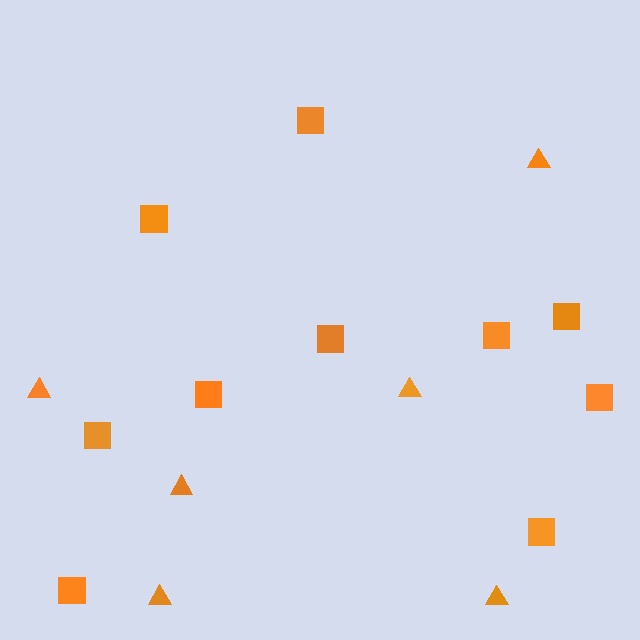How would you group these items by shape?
There are 2 groups: one group of squares (10) and one group of triangles (6).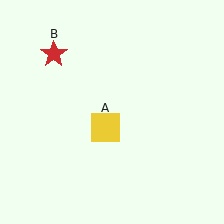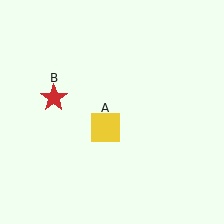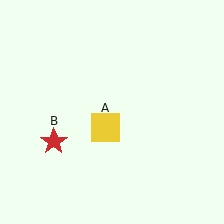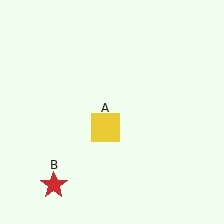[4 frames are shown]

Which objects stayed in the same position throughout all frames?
Yellow square (object A) remained stationary.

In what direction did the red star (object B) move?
The red star (object B) moved down.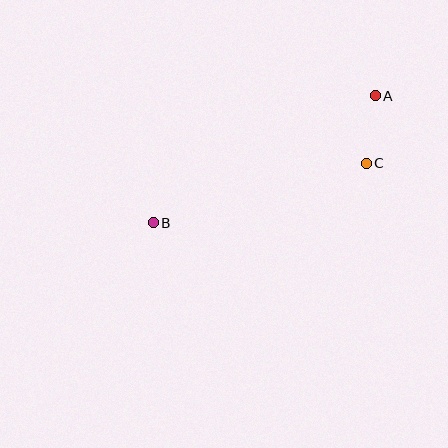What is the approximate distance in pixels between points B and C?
The distance between B and C is approximately 221 pixels.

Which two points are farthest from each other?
Points A and B are farthest from each other.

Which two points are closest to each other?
Points A and C are closest to each other.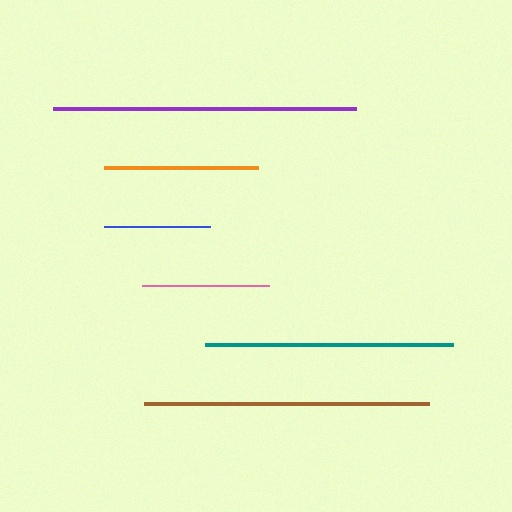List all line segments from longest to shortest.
From longest to shortest: purple, brown, teal, orange, pink, blue.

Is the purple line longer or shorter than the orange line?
The purple line is longer than the orange line.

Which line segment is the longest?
The purple line is the longest at approximately 303 pixels.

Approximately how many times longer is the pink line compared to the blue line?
The pink line is approximately 1.2 times the length of the blue line.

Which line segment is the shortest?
The blue line is the shortest at approximately 106 pixels.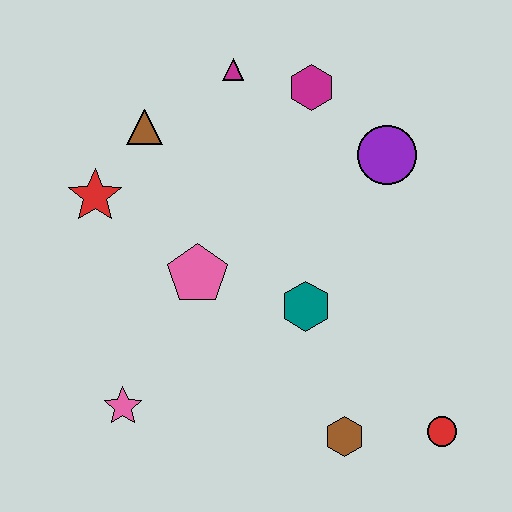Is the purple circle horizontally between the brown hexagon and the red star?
No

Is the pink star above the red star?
No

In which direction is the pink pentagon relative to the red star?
The pink pentagon is to the right of the red star.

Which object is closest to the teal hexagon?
The pink pentagon is closest to the teal hexagon.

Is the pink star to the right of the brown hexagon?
No